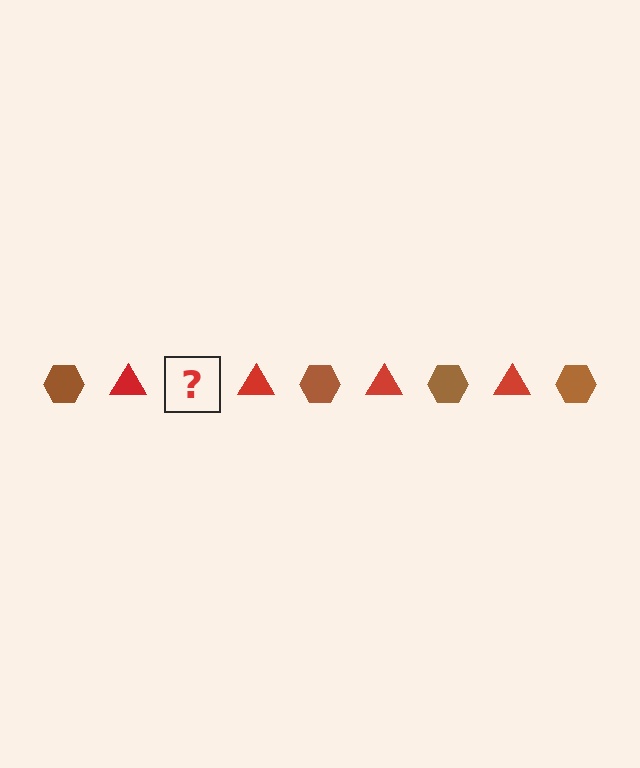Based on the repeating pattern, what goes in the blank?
The blank should be a brown hexagon.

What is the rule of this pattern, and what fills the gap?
The rule is that the pattern alternates between brown hexagon and red triangle. The gap should be filled with a brown hexagon.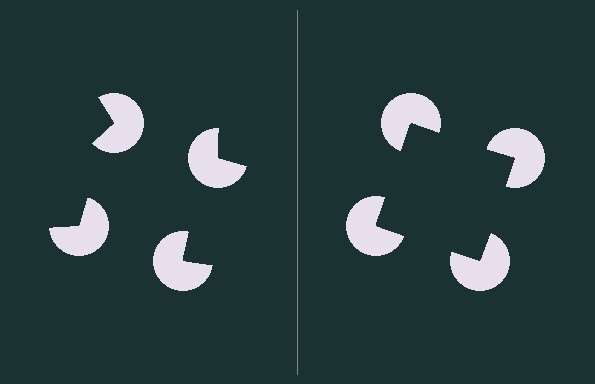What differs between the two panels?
The pac-man discs are positioned identically on both sides; only the wedge orientations differ. On the right they align to a square; on the left they are misaligned.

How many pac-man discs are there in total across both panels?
8 — 4 on each side.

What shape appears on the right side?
An illusory square.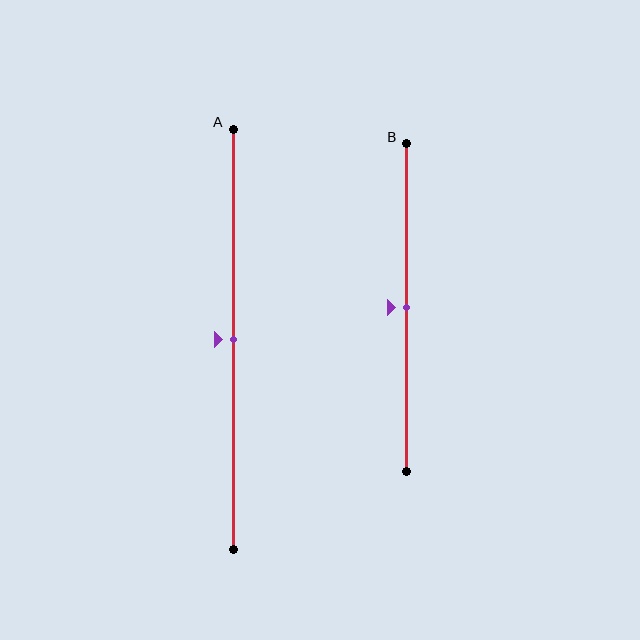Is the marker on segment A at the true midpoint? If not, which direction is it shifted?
Yes, the marker on segment A is at the true midpoint.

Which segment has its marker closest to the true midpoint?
Segment A has its marker closest to the true midpoint.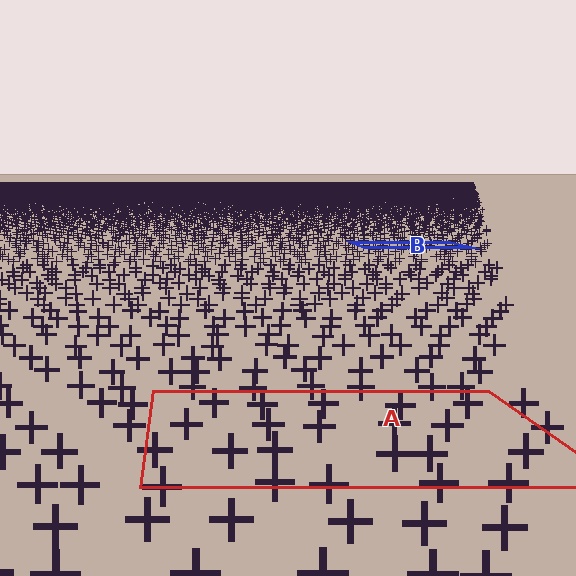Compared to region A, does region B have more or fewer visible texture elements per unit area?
Region B has more texture elements per unit area — they are packed more densely because it is farther away.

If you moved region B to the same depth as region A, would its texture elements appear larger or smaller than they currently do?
They would appear larger. At a closer depth, the same texture elements are projected at a bigger on-screen size.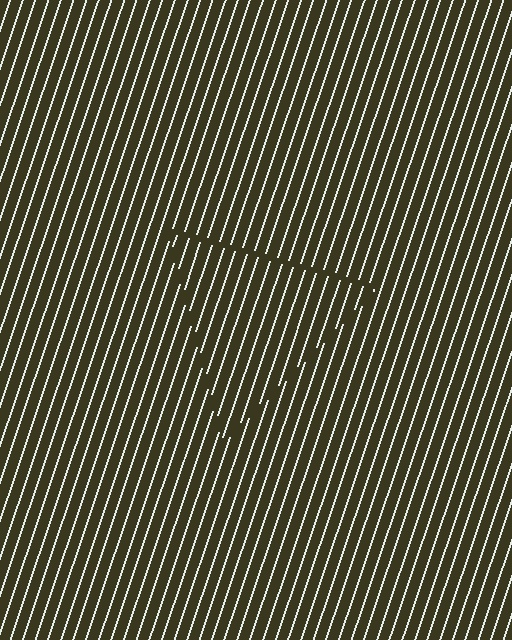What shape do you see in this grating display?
An illusory triangle. The interior of the shape contains the same grating, shifted by half a period — the contour is defined by the phase discontinuity where line-ends from the inner and outer gratings abut.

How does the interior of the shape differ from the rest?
The interior of the shape contains the same grating, shifted by half a period — the contour is defined by the phase discontinuity where line-ends from the inner and outer gratings abut.